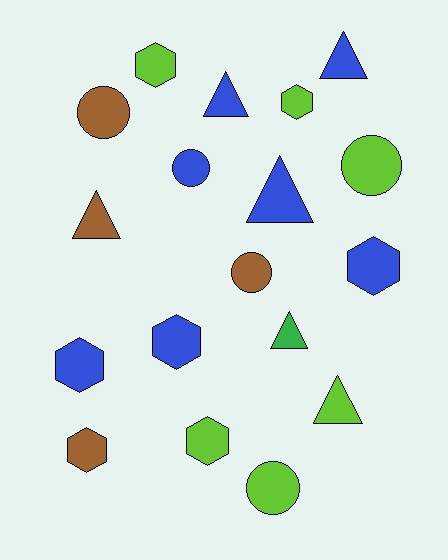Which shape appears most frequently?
Hexagon, with 7 objects.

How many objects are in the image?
There are 18 objects.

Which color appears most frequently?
Blue, with 7 objects.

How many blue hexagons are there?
There are 3 blue hexagons.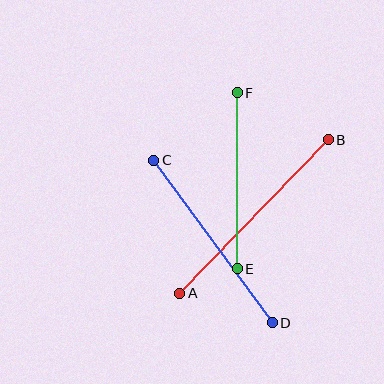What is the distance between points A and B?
The distance is approximately 213 pixels.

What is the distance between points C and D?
The distance is approximately 201 pixels.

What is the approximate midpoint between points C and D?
The midpoint is at approximately (213, 241) pixels.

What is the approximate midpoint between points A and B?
The midpoint is at approximately (254, 217) pixels.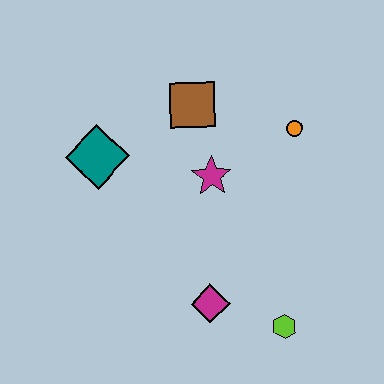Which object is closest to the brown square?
The magenta star is closest to the brown square.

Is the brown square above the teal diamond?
Yes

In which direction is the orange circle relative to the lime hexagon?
The orange circle is above the lime hexagon.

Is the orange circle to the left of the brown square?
No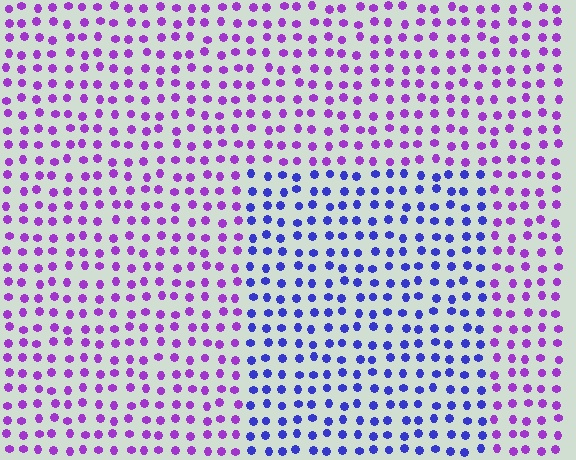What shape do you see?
I see a rectangle.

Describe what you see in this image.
The image is filled with small purple elements in a uniform arrangement. A rectangle-shaped region is visible where the elements are tinted to a slightly different hue, forming a subtle color boundary.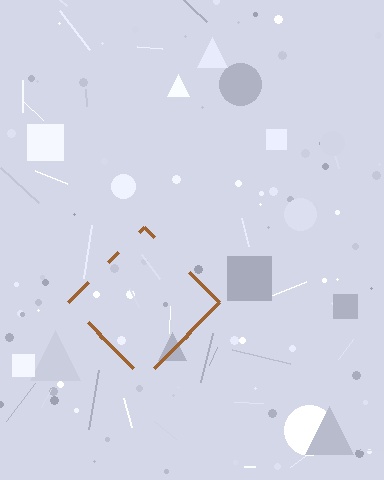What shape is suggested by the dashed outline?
The dashed outline suggests a diamond.